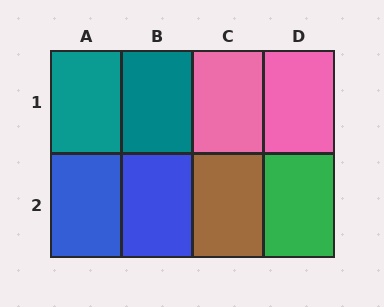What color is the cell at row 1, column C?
Pink.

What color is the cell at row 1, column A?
Teal.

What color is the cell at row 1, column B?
Teal.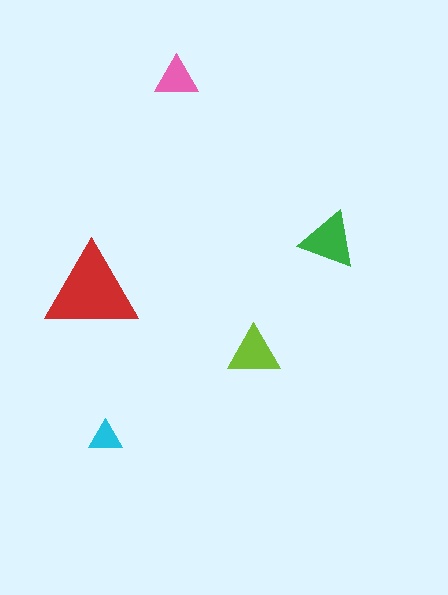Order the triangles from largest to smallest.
the red one, the green one, the lime one, the pink one, the cyan one.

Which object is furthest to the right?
The green triangle is rightmost.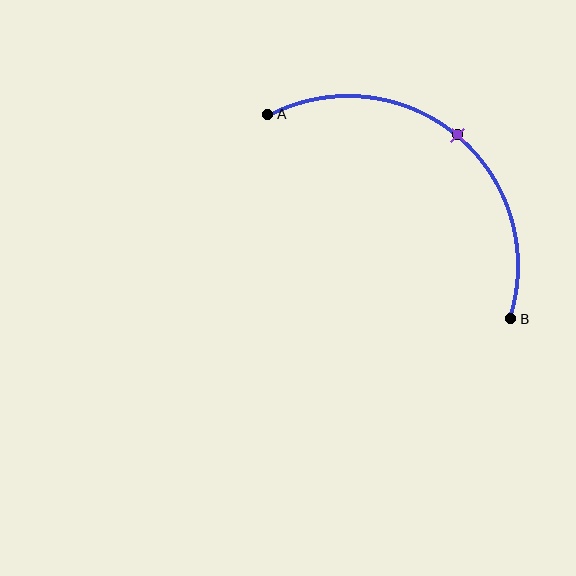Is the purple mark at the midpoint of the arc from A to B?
Yes. The purple mark lies on the arc at equal arc-length from both A and B — it is the arc midpoint.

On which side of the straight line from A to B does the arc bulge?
The arc bulges above and to the right of the straight line connecting A and B.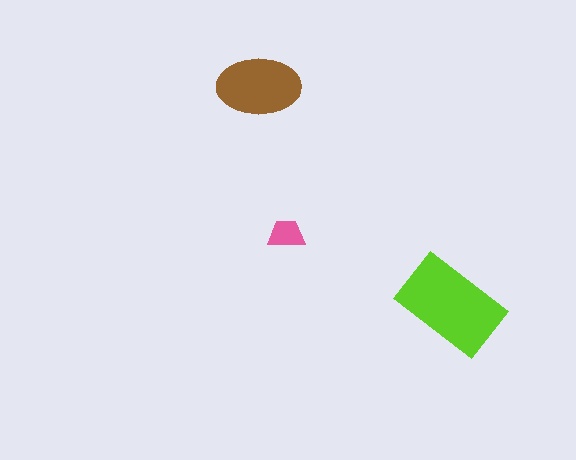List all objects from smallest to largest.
The pink trapezoid, the brown ellipse, the lime rectangle.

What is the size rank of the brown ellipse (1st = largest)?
2nd.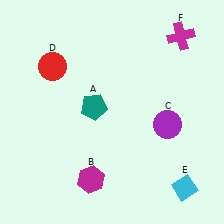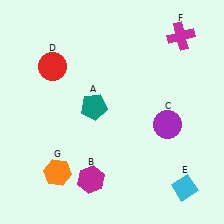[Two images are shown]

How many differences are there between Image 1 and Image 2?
There is 1 difference between the two images.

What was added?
An orange hexagon (G) was added in Image 2.